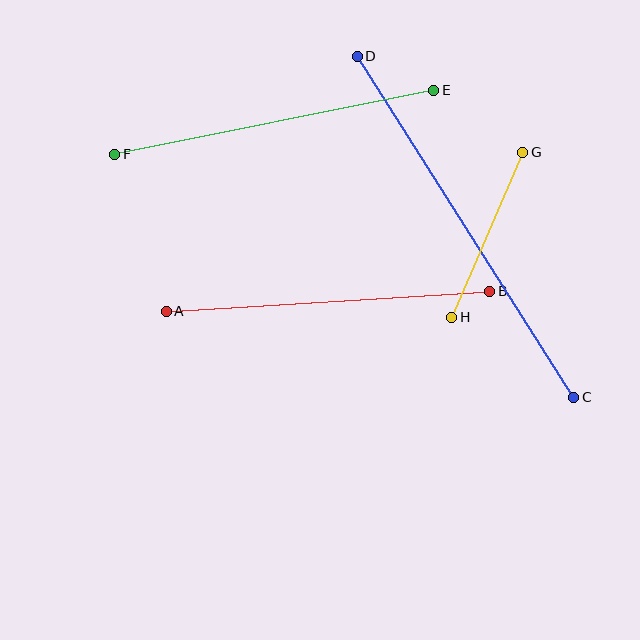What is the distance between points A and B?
The distance is approximately 324 pixels.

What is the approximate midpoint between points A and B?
The midpoint is at approximately (328, 301) pixels.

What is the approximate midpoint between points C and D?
The midpoint is at approximately (466, 227) pixels.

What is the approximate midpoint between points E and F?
The midpoint is at approximately (274, 122) pixels.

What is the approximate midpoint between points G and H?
The midpoint is at approximately (487, 235) pixels.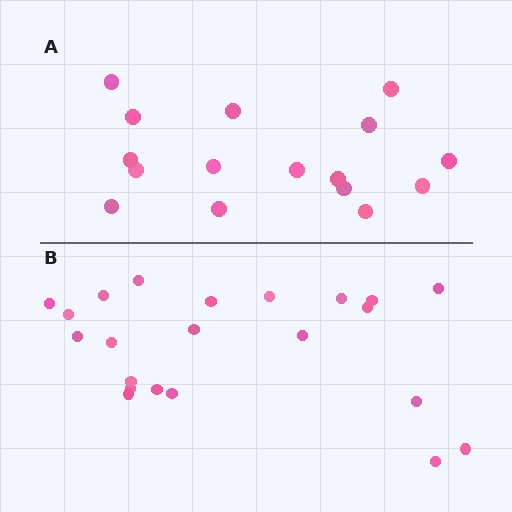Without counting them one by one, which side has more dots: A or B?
Region B (the bottom region) has more dots.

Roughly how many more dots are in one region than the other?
Region B has about 6 more dots than region A.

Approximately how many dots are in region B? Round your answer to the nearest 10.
About 20 dots. (The exact count is 22, which rounds to 20.)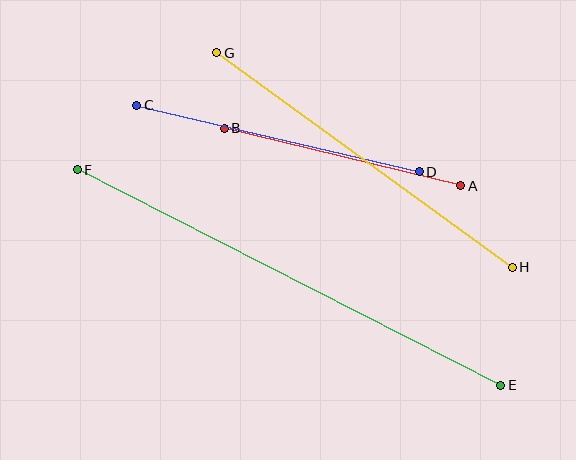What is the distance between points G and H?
The distance is approximately 365 pixels.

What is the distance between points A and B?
The distance is approximately 244 pixels.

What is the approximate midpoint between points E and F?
The midpoint is at approximately (289, 277) pixels.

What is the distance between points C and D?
The distance is approximately 290 pixels.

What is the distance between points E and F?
The distance is approximately 475 pixels.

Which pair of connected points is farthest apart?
Points E and F are farthest apart.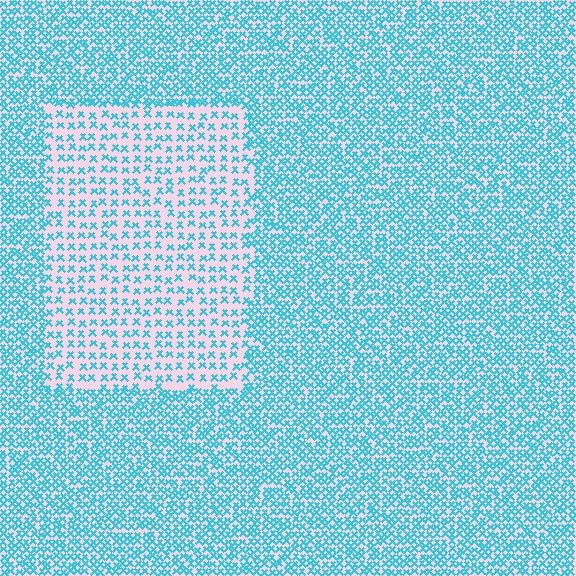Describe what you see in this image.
The image contains small cyan elements arranged at two different densities. A rectangle-shaped region is visible where the elements are less densely packed than the surrounding area.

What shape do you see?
I see a rectangle.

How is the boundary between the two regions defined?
The boundary is defined by a change in element density (approximately 2.1x ratio). All elements are the same color, size, and shape.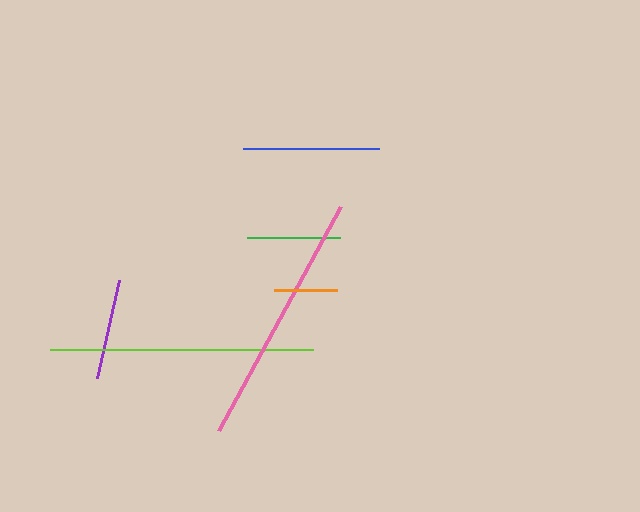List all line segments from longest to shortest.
From longest to shortest: lime, pink, blue, purple, green, orange.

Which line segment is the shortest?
The orange line is the shortest at approximately 63 pixels.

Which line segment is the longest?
The lime line is the longest at approximately 263 pixels.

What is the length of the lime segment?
The lime segment is approximately 263 pixels long.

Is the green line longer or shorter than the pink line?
The pink line is longer than the green line.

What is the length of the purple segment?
The purple segment is approximately 100 pixels long.